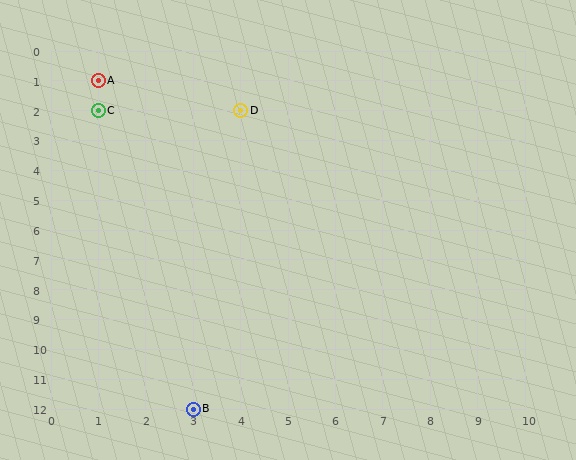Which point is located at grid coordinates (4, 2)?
Point D is at (4, 2).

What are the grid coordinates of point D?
Point D is at grid coordinates (4, 2).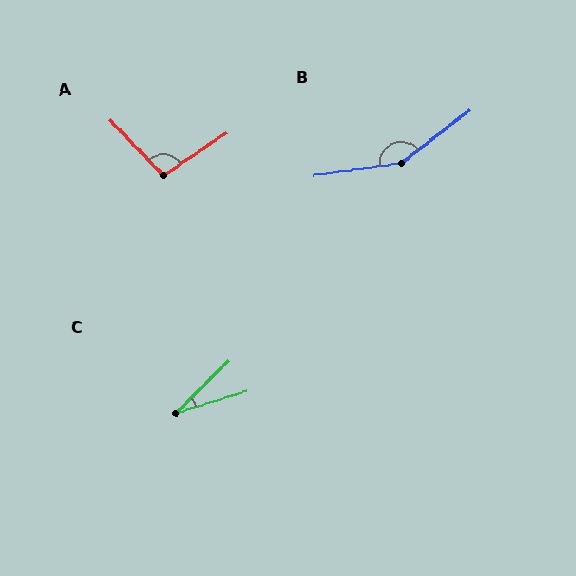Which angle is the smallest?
C, at approximately 27 degrees.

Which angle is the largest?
B, at approximately 150 degrees.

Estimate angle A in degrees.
Approximately 100 degrees.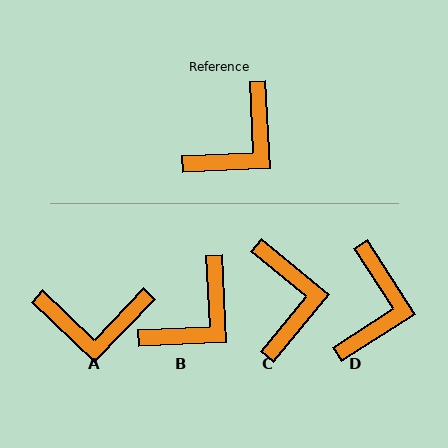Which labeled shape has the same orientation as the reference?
B.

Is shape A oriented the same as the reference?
No, it is off by about 47 degrees.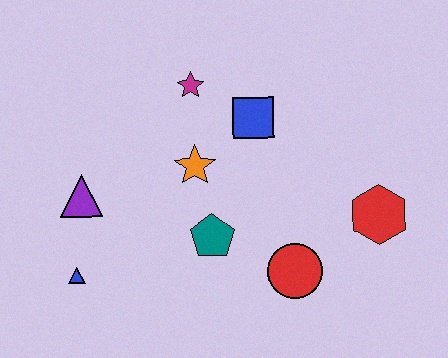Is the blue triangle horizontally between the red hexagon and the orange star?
No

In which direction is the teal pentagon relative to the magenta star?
The teal pentagon is below the magenta star.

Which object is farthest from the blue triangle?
The red hexagon is farthest from the blue triangle.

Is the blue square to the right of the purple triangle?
Yes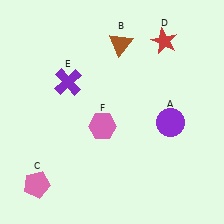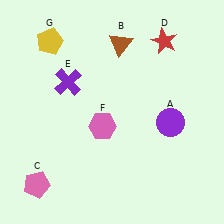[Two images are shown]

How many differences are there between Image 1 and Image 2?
There is 1 difference between the two images.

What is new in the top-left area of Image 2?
A yellow pentagon (G) was added in the top-left area of Image 2.